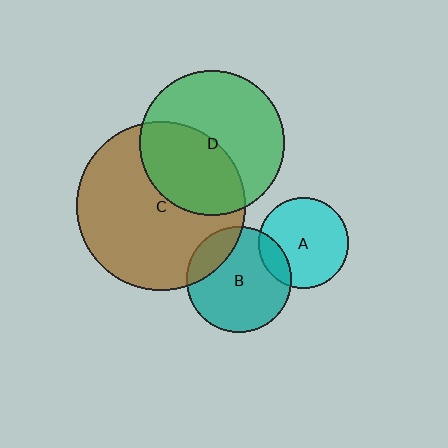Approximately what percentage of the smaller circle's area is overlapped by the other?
Approximately 15%.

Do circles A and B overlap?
Yes.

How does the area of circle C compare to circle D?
Approximately 1.4 times.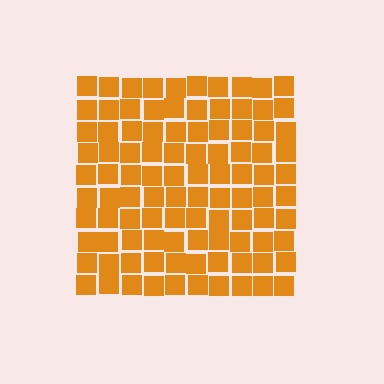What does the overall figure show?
The overall figure shows a square.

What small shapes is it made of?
It is made of small squares.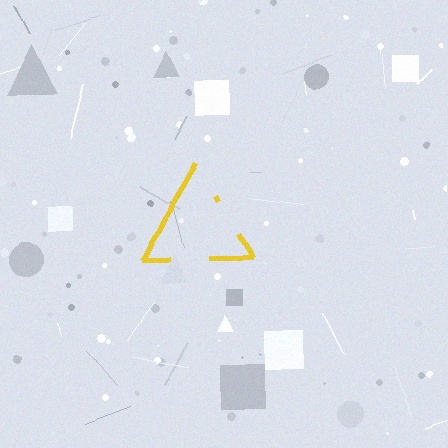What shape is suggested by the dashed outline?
The dashed outline suggests a triangle.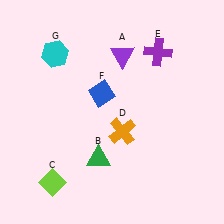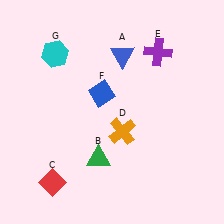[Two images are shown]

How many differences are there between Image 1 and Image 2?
There are 2 differences between the two images.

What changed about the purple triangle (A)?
In Image 1, A is purple. In Image 2, it changed to blue.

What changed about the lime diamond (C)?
In Image 1, C is lime. In Image 2, it changed to red.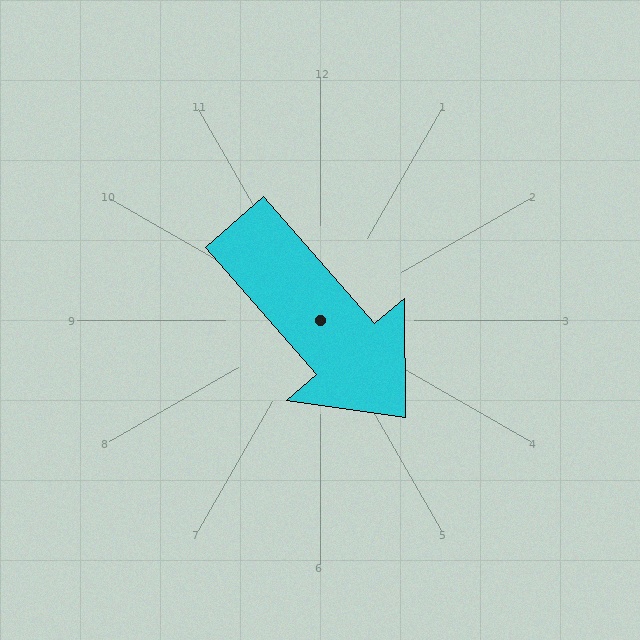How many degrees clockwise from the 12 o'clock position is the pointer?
Approximately 139 degrees.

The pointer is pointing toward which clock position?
Roughly 5 o'clock.